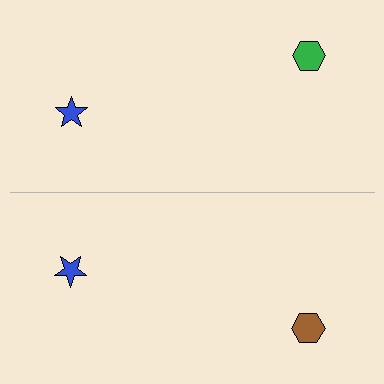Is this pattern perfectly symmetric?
No, the pattern is not perfectly symmetric. The brown hexagon on the bottom side breaks the symmetry — its mirror counterpart is green.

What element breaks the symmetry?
The brown hexagon on the bottom side breaks the symmetry — its mirror counterpart is green.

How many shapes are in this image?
There are 4 shapes in this image.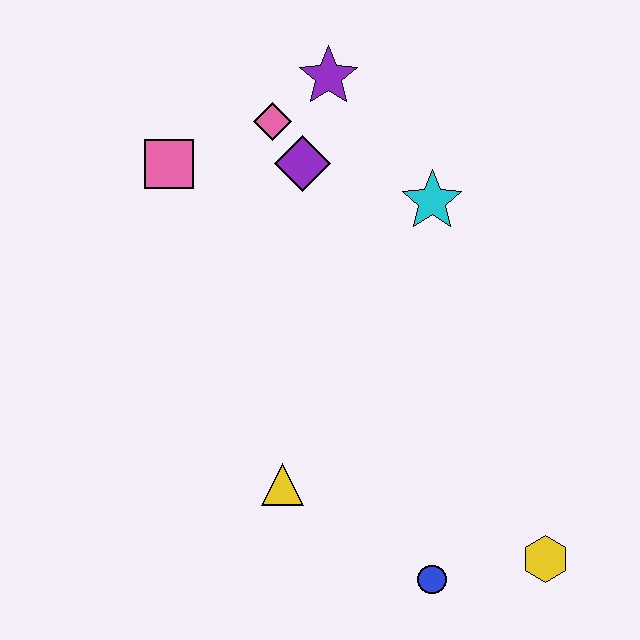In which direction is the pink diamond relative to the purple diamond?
The pink diamond is above the purple diamond.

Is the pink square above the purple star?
No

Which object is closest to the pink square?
The pink diamond is closest to the pink square.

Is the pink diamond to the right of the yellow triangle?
No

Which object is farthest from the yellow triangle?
The purple star is farthest from the yellow triangle.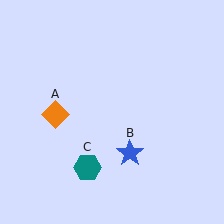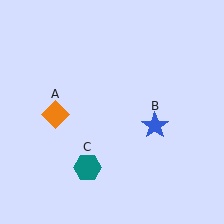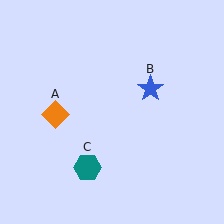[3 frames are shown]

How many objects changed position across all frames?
1 object changed position: blue star (object B).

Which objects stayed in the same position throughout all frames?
Orange diamond (object A) and teal hexagon (object C) remained stationary.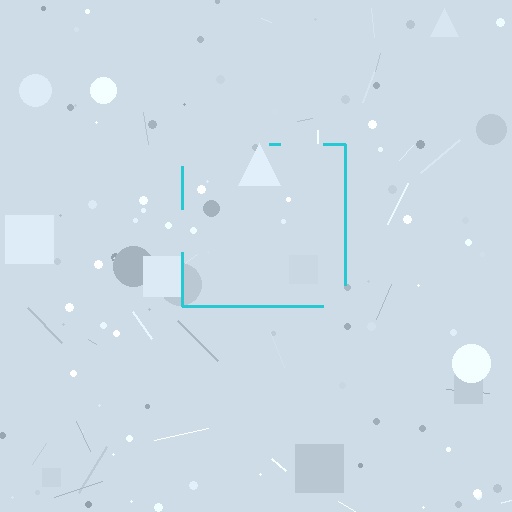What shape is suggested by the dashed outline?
The dashed outline suggests a square.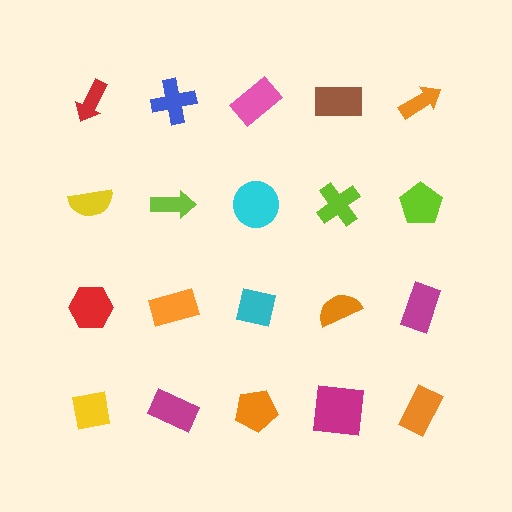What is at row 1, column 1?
A red arrow.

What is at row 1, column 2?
A blue cross.